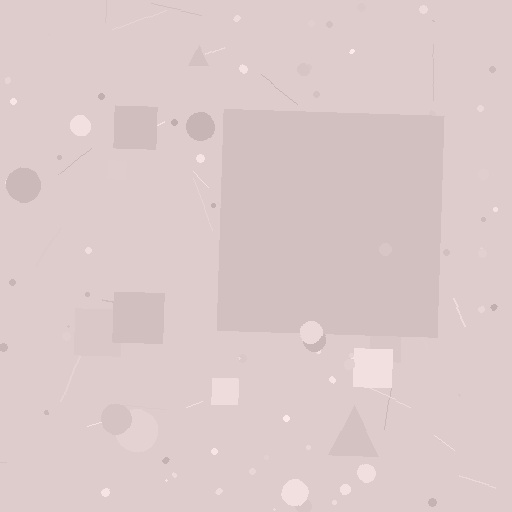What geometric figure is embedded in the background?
A square is embedded in the background.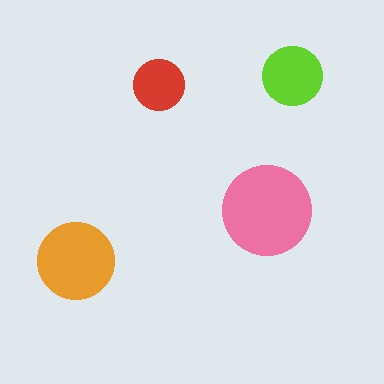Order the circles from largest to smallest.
the pink one, the orange one, the lime one, the red one.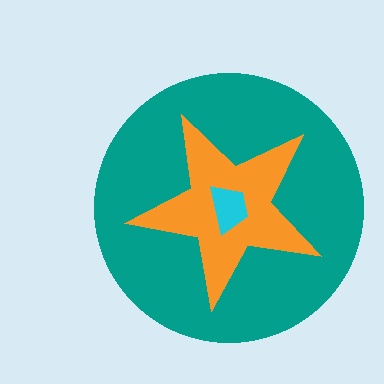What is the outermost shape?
The teal circle.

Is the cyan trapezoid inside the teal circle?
Yes.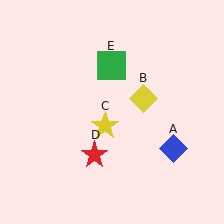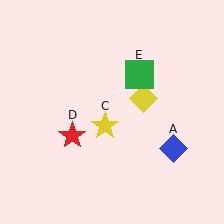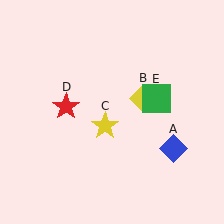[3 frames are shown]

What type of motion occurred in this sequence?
The red star (object D), green square (object E) rotated clockwise around the center of the scene.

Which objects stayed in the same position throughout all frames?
Blue diamond (object A) and yellow diamond (object B) and yellow star (object C) remained stationary.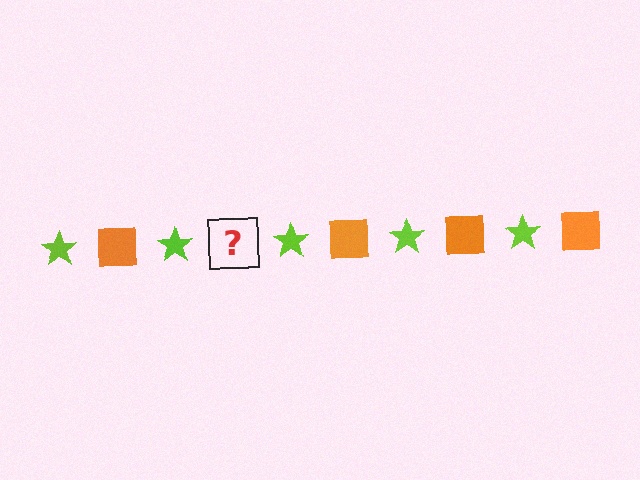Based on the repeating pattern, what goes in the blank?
The blank should be an orange square.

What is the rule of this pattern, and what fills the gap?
The rule is that the pattern alternates between lime star and orange square. The gap should be filled with an orange square.